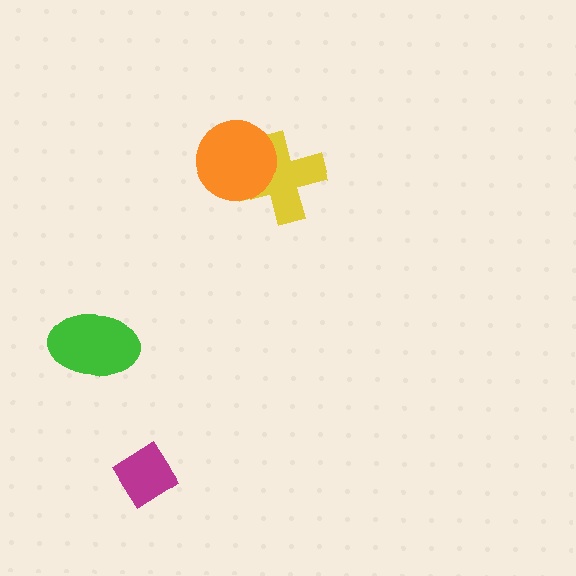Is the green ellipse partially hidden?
No, no other shape covers it.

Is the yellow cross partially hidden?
Yes, it is partially covered by another shape.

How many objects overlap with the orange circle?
1 object overlaps with the orange circle.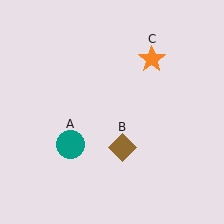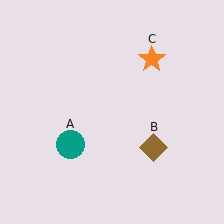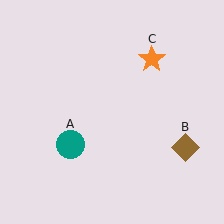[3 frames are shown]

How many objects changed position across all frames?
1 object changed position: brown diamond (object B).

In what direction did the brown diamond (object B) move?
The brown diamond (object B) moved right.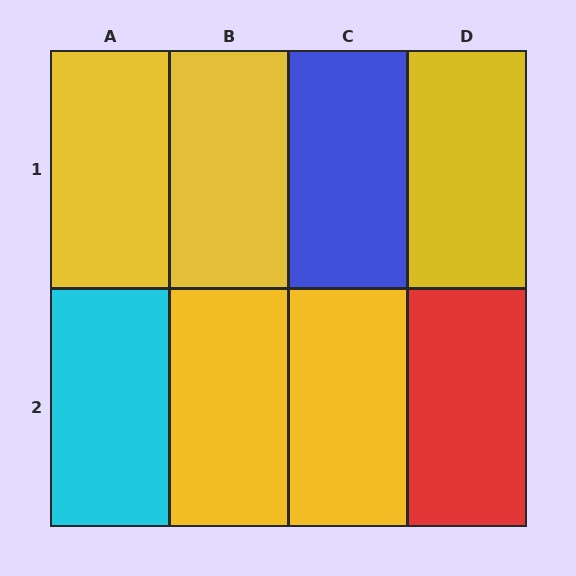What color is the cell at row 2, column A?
Cyan.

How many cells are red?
1 cell is red.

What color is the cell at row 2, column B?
Yellow.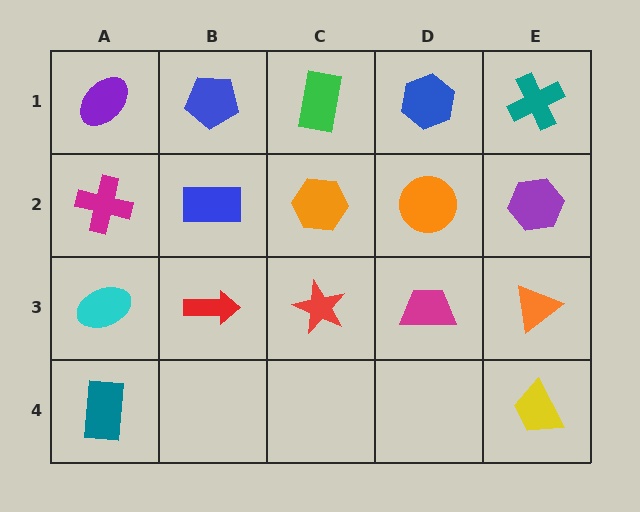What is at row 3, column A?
A cyan ellipse.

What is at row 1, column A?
A purple ellipse.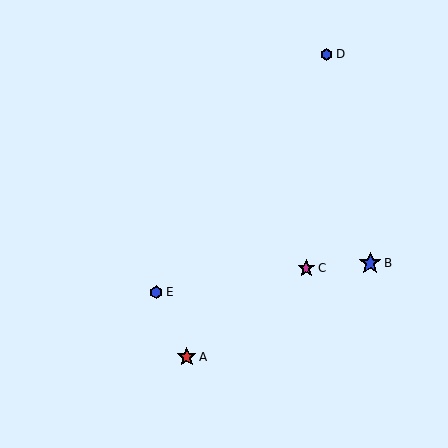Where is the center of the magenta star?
The center of the magenta star is at (306, 268).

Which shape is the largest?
The blue star (labeled B) is the largest.